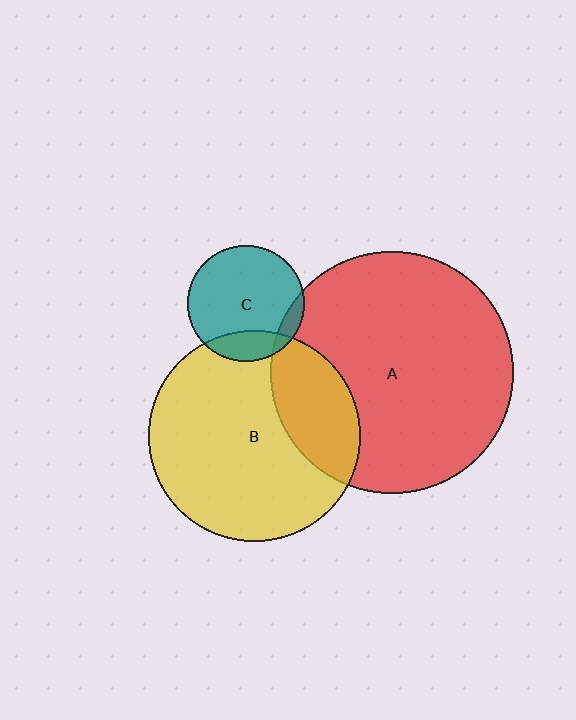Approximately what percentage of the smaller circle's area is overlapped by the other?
Approximately 20%.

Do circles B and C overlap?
Yes.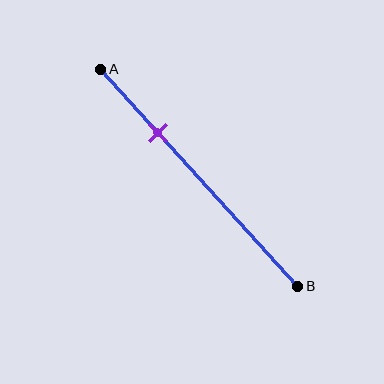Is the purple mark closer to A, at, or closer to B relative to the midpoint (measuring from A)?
The purple mark is closer to point A than the midpoint of segment AB.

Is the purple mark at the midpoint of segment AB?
No, the mark is at about 30% from A, not at the 50% midpoint.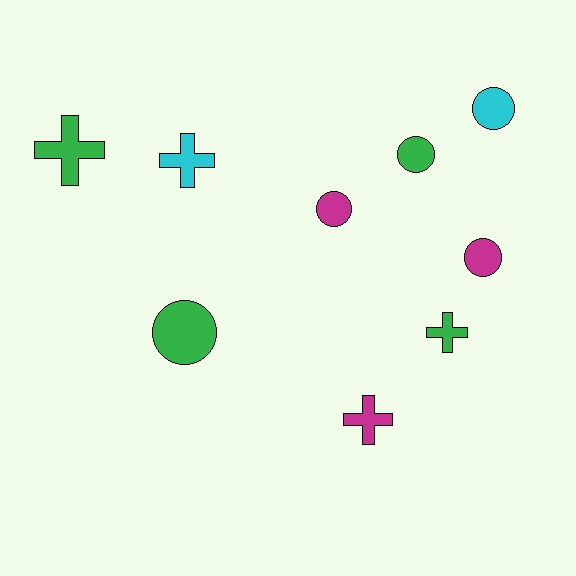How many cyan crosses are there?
There is 1 cyan cross.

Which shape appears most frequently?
Circle, with 5 objects.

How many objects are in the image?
There are 9 objects.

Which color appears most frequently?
Green, with 4 objects.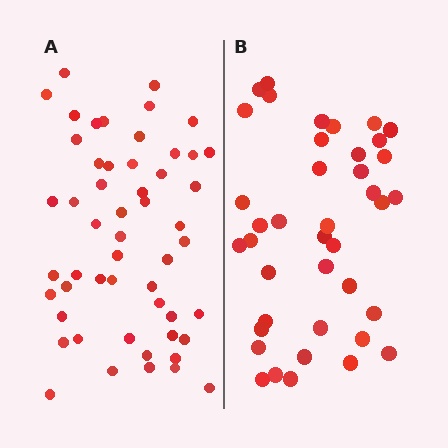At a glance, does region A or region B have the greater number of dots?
Region A (the left region) has more dots.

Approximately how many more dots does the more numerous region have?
Region A has approximately 15 more dots than region B.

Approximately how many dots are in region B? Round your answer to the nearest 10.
About 40 dots.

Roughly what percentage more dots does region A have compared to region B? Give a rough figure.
About 30% more.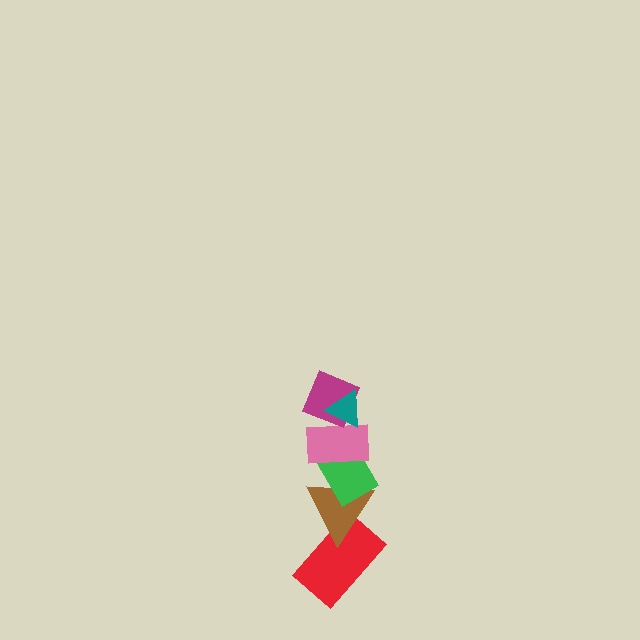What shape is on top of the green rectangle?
The pink rectangle is on top of the green rectangle.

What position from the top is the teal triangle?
The teal triangle is 1st from the top.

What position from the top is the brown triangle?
The brown triangle is 5th from the top.